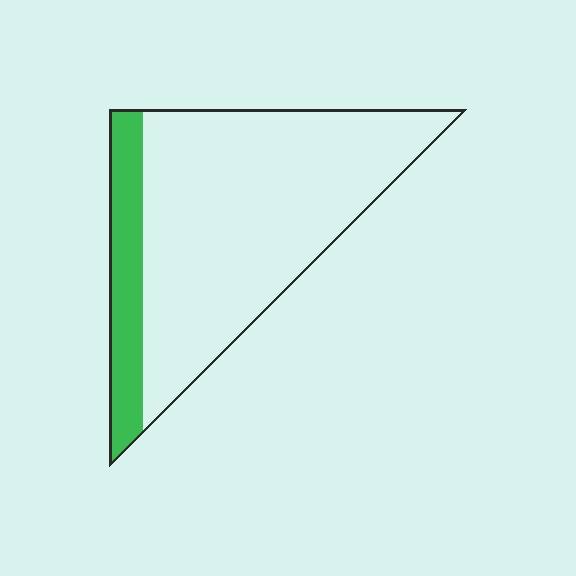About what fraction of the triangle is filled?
About one sixth (1/6).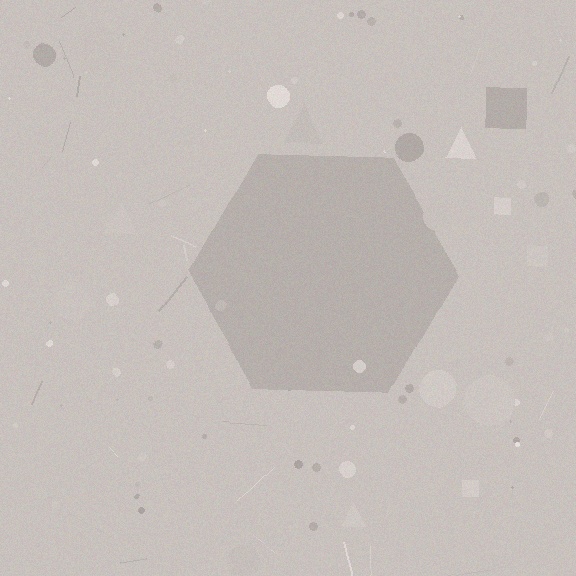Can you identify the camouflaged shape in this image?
The camouflaged shape is a hexagon.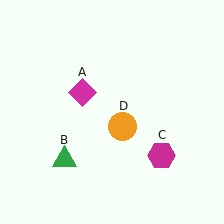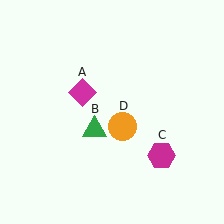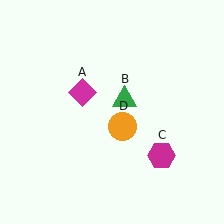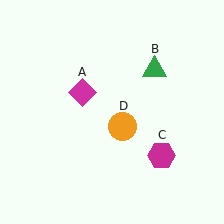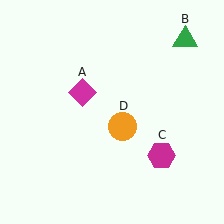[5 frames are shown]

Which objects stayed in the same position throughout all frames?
Magenta diamond (object A) and magenta hexagon (object C) and orange circle (object D) remained stationary.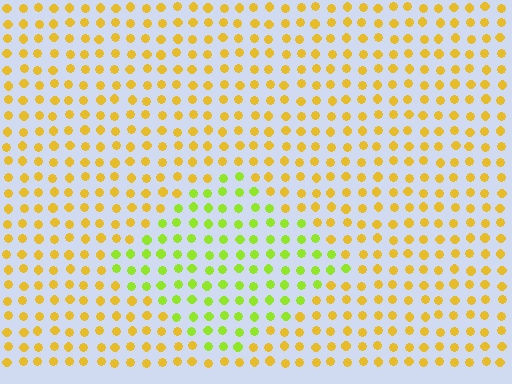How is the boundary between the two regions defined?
The boundary is defined purely by a slight shift in hue (about 41 degrees). Spacing, size, and orientation are identical on both sides.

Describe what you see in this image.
The image is filled with small yellow elements in a uniform arrangement. A diamond-shaped region is visible where the elements are tinted to a slightly different hue, forming a subtle color boundary.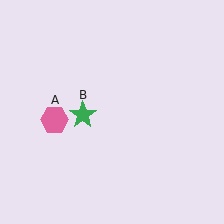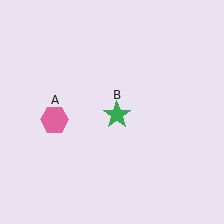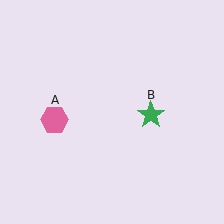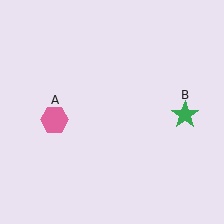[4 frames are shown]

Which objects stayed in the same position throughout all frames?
Pink hexagon (object A) remained stationary.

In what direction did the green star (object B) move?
The green star (object B) moved right.